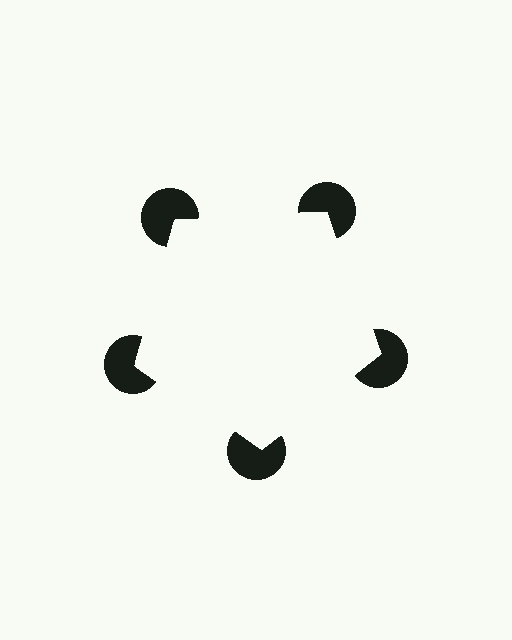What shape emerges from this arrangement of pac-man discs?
An illusory pentagon — its edges are inferred from the aligned wedge cuts in the pac-man discs, not physically drawn.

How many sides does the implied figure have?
5 sides.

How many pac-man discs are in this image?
There are 5 — one at each vertex of the illusory pentagon.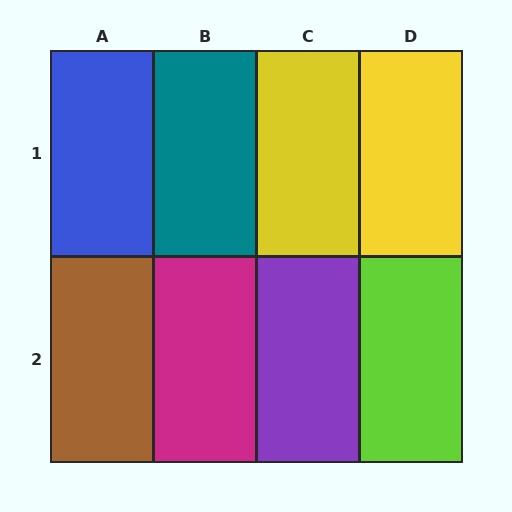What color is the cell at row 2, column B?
Magenta.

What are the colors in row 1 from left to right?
Blue, teal, yellow, yellow.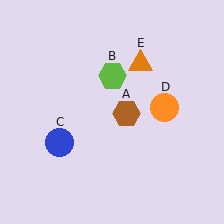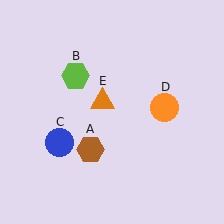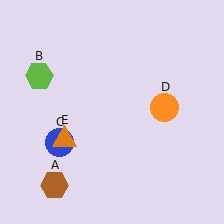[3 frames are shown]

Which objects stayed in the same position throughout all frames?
Blue circle (object C) and orange circle (object D) remained stationary.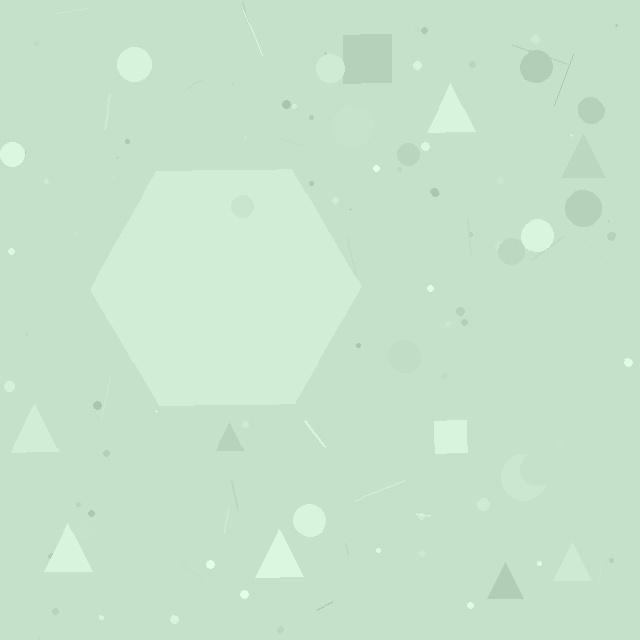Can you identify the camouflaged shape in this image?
The camouflaged shape is a hexagon.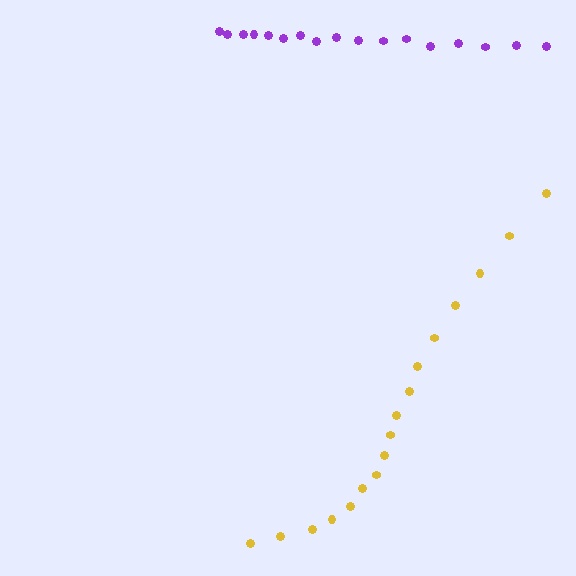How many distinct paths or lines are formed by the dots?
There are 2 distinct paths.